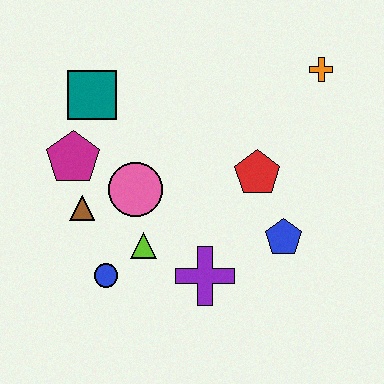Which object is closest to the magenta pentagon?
The brown triangle is closest to the magenta pentagon.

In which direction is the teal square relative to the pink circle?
The teal square is above the pink circle.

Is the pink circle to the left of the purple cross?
Yes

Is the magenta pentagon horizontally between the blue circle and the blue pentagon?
No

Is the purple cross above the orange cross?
No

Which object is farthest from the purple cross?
The orange cross is farthest from the purple cross.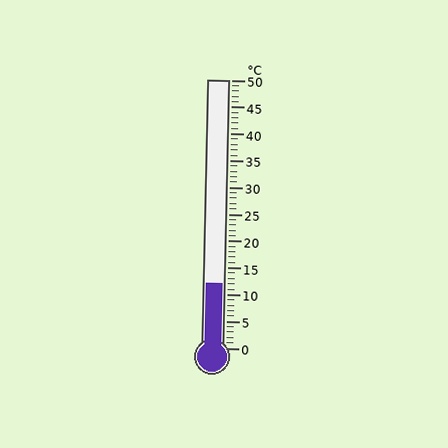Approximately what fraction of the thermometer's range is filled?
The thermometer is filled to approximately 25% of its range.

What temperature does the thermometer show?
The thermometer shows approximately 12°C.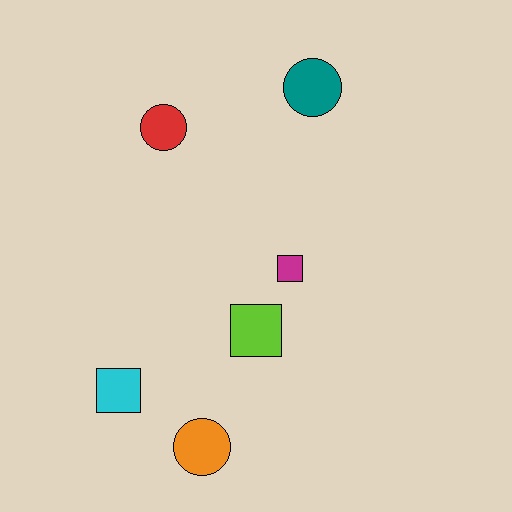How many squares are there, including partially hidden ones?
There are 3 squares.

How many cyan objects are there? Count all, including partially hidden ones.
There is 1 cyan object.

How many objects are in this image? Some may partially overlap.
There are 6 objects.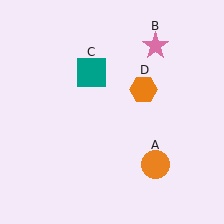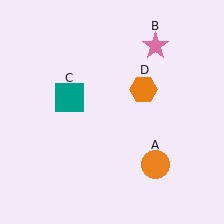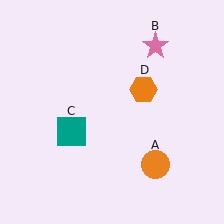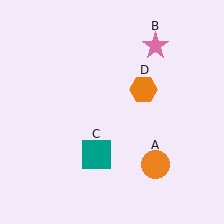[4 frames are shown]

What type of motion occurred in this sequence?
The teal square (object C) rotated counterclockwise around the center of the scene.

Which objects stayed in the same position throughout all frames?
Orange circle (object A) and pink star (object B) and orange hexagon (object D) remained stationary.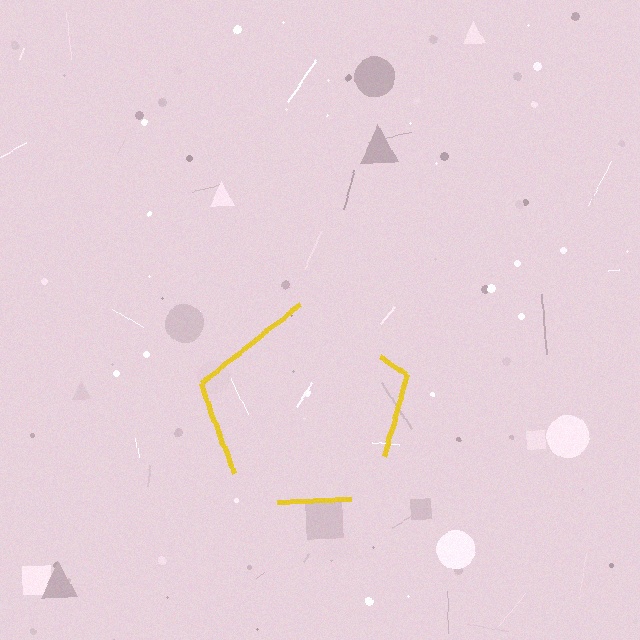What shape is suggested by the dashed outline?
The dashed outline suggests a pentagon.